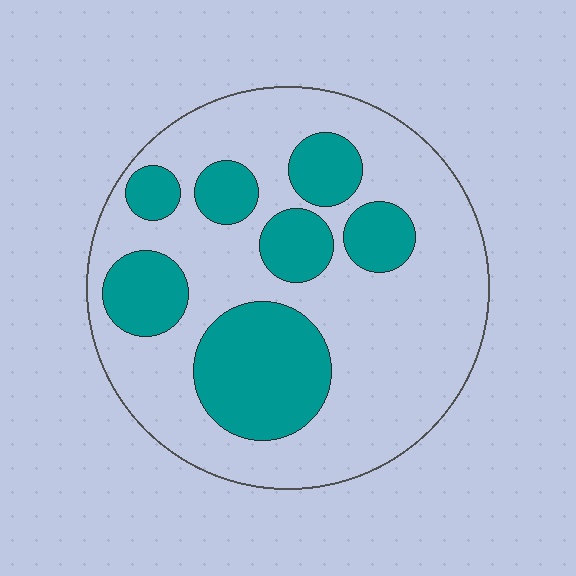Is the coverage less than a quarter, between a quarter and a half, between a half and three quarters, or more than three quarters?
Between a quarter and a half.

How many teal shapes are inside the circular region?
7.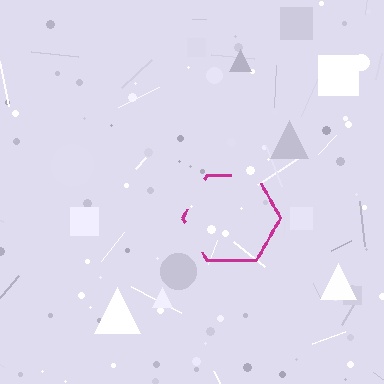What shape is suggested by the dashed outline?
The dashed outline suggests a hexagon.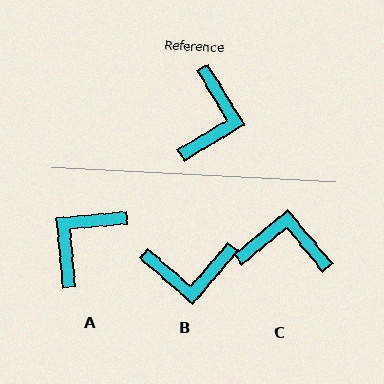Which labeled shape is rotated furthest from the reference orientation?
A, about 154 degrees away.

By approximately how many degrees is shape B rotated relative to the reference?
Approximately 72 degrees clockwise.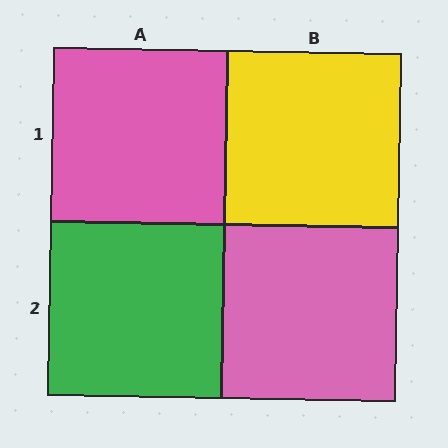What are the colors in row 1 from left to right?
Pink, yellow.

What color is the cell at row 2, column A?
Green.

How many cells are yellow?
1 cell is yellow.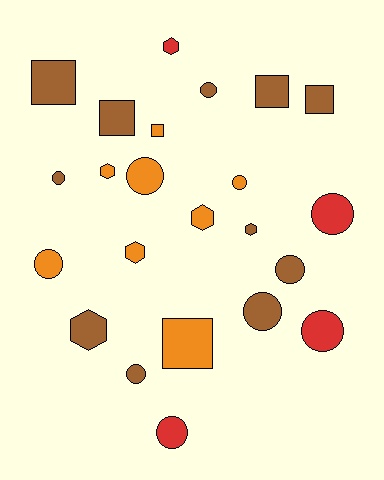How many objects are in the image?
There are 23 objects.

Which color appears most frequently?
Brown, with 11 objects.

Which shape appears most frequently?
Circle, with 11 objects.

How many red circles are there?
There are 3 red circles.